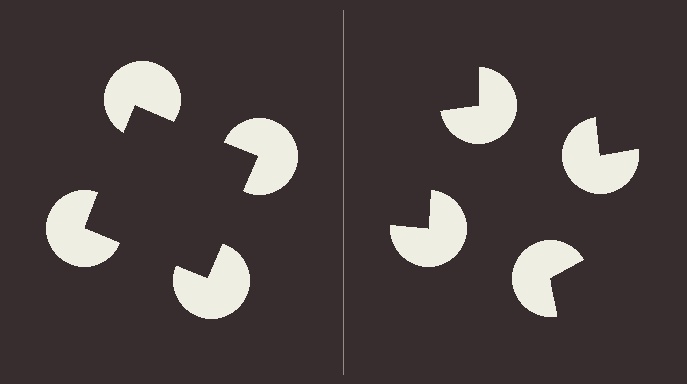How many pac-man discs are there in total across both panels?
8 — 4 on each side.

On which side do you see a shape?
An illusory square appears on the left side. On the right side the wedge cuts are rotated, so no coherent shape forms.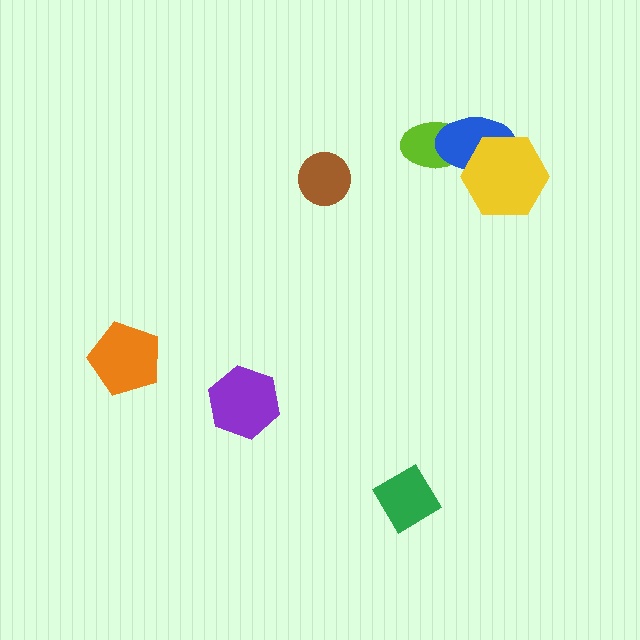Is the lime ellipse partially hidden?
Yes, it is partially covered by another shape.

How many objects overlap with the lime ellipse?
1 object overlaps with the lime ellipse.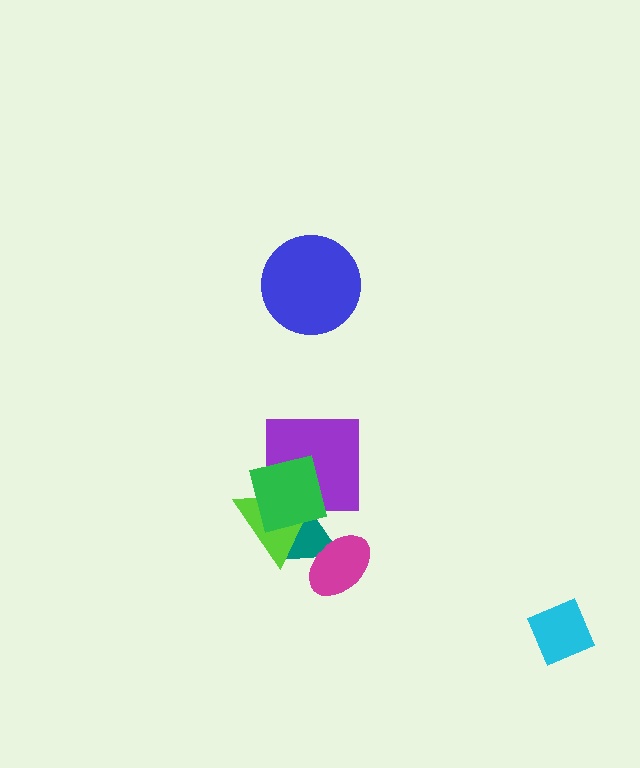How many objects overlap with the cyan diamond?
0 objects overlap with the cyan diamond.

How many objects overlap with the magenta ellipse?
1 object overlaps with the magenta ellipse.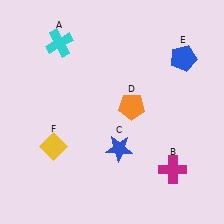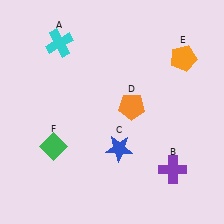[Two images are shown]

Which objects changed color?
B changed from magenta to purple. E changed from blue to orange. F changed from yellow to green.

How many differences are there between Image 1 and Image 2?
There are 3 differences between the two images.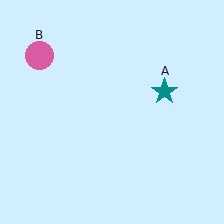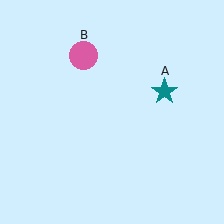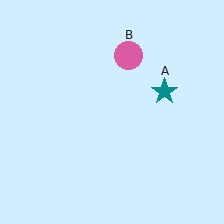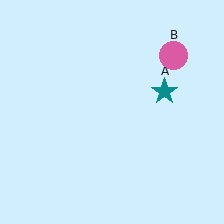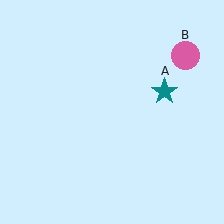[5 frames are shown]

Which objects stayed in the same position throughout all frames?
Teal star (object A) remained stationary.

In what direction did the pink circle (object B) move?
The pink circle (object B) moved right.